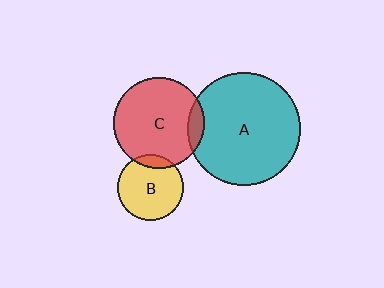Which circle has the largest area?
Circle A (teal).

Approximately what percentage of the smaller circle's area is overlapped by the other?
Approximately 10%.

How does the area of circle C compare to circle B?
Approximately 1.9 times.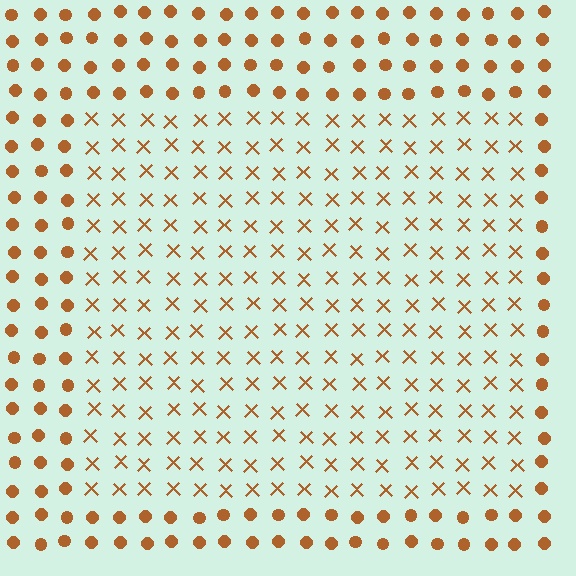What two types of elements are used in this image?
The image uses X marks inside the rectangle region and circles outside it.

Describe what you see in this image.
The image is filled with small brown elements arranged in a uniform grid. A rectangle-shaped region contains X marks, while the surrounding area contains circles. The boundary is defined purely by the change in element shape.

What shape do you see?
I see a rectangle.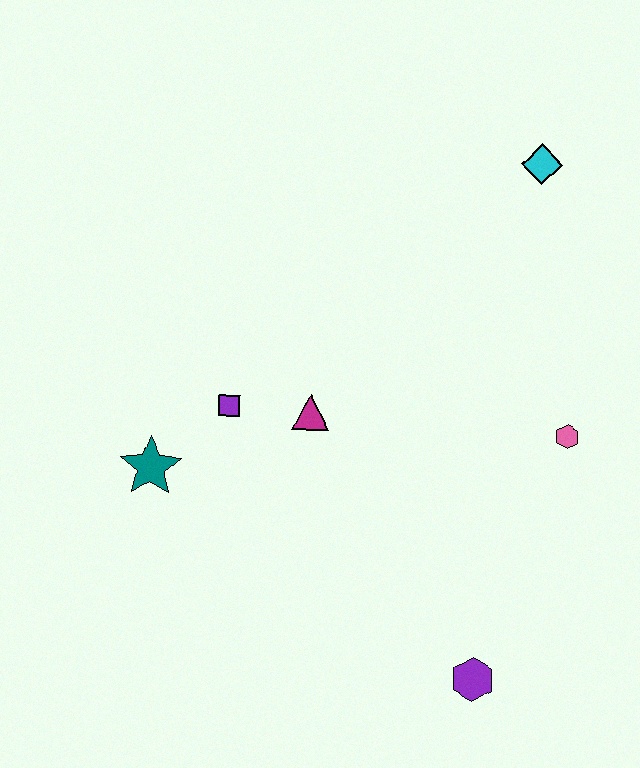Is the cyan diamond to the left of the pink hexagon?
Yes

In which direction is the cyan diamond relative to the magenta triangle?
The cyan diamond is above the magenta triangle.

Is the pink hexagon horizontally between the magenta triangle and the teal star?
No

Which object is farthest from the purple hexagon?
The cyan diamond is farthest from the purple hexagon.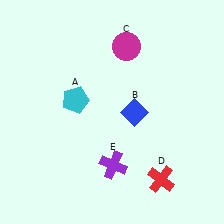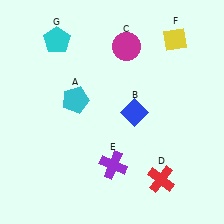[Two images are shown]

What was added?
A yellow diamond (F), a cyan pentagon (G) were added in Image 2.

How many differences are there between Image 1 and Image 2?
There are 2 differences between the two images.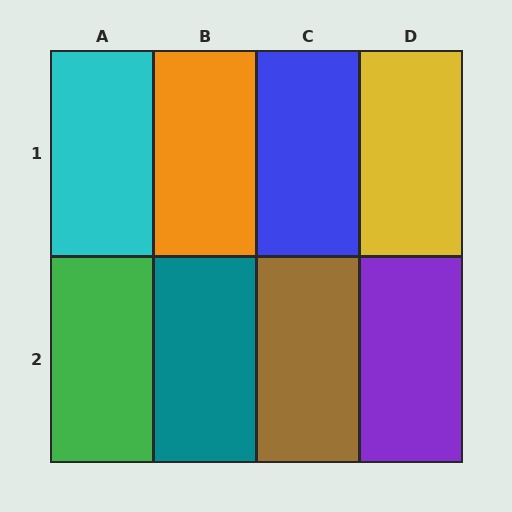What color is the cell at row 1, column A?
Cyan.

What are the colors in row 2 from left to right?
Green, teal, brown, purple.